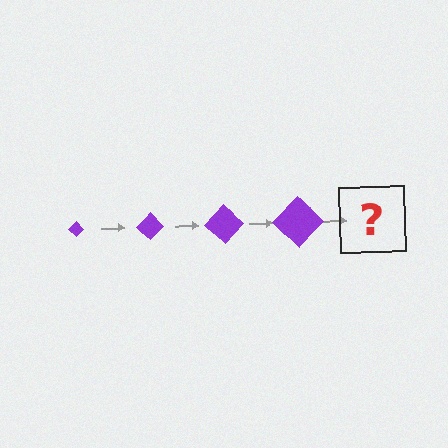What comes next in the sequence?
The next element should be a purple diamond, larger than the previous one.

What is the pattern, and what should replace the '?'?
The pattern is that the diamond gets progressively larger each step. The '?' should be a purple diamond, larger than the previous one.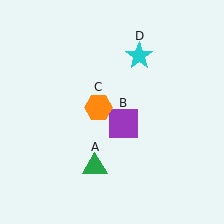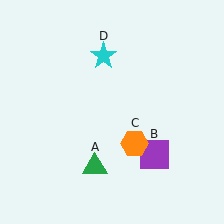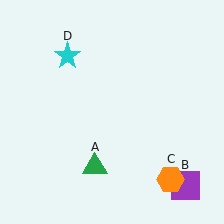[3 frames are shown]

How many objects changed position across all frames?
3 objects changed position: purple square (object B), orange hexagon (object C), cyan star (object D).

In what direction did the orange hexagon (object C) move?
The orange hexagon (object C) moved down and to the right.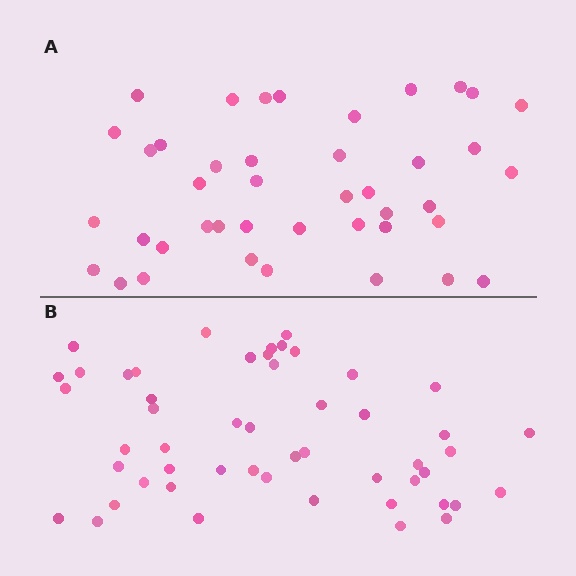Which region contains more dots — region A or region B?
Region B (the bottom region) has more dots.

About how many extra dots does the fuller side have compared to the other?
Region B has roughly 8 or so more dots than region A.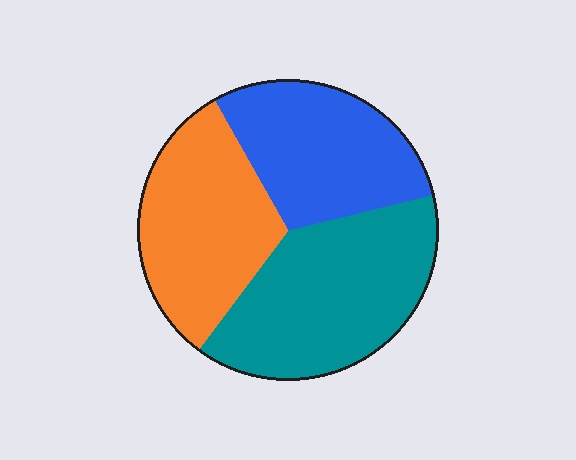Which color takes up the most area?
Teal, at roughly 40%.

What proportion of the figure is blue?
Blue takes up about one third (1/3) of the figure.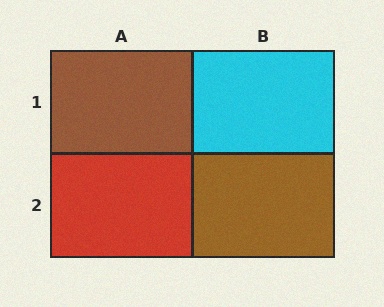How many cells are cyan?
1 cell is cyan.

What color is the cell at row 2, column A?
Red.